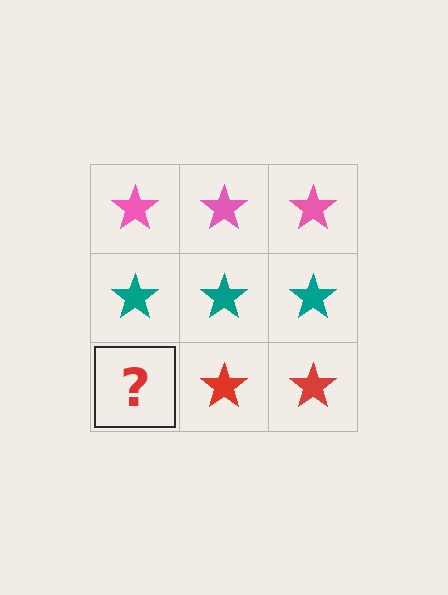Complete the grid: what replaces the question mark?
The question mark should be replaced with a red star.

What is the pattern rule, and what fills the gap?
The rule is that each row has a consistent color. The gap should be filled with a red star.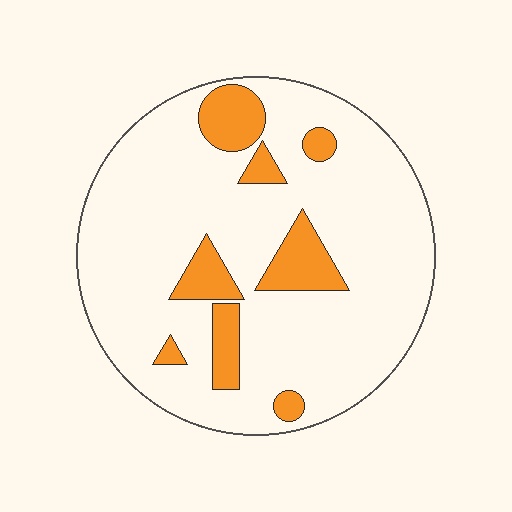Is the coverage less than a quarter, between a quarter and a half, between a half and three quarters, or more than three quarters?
Less than a quarter.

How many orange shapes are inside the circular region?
8.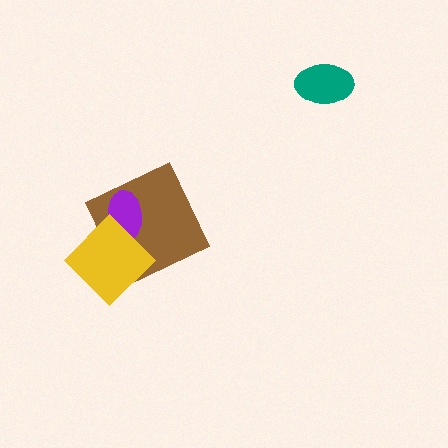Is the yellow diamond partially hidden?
No, no other shape covers it.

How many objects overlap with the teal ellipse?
0 objects overlap with the teal ellipse.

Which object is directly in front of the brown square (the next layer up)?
The purple ellipse is directly in front of the brown square.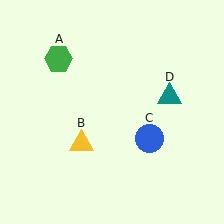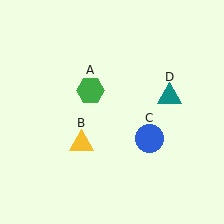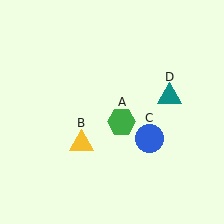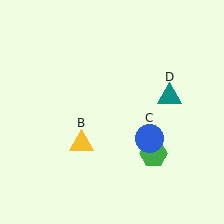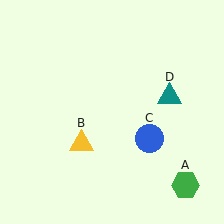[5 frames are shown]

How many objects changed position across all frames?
1 object changed position: green hexagon (object A).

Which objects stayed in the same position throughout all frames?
Yellow triangle (object B) and blue circle (object C) and teal triangle (object D) remained stationary.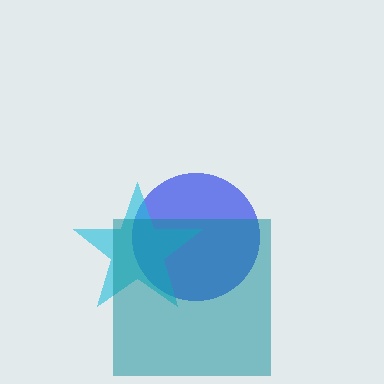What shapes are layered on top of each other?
The layered shapes are: a blue circle, a cyan star, a teal square.